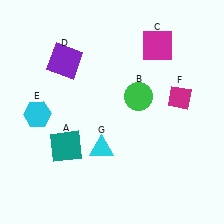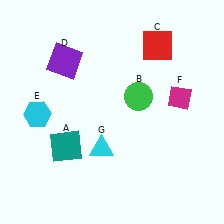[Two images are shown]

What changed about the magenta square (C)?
In Image 1, C is magenta. In Image 2, it changed to red.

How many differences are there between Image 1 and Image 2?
There is 1 difference between the two images.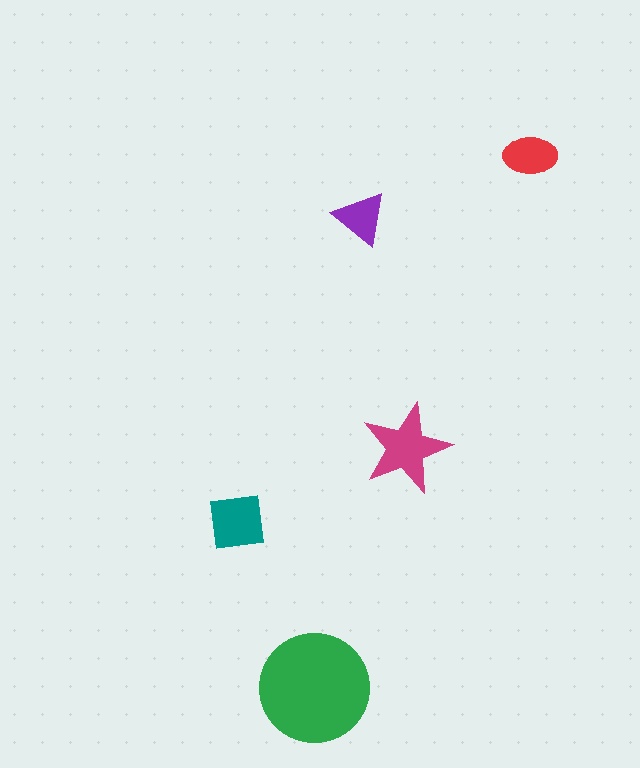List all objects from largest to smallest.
The green circle, the magenta star, the teal square, the red ellipse, the purple triangle.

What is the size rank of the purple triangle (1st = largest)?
5th.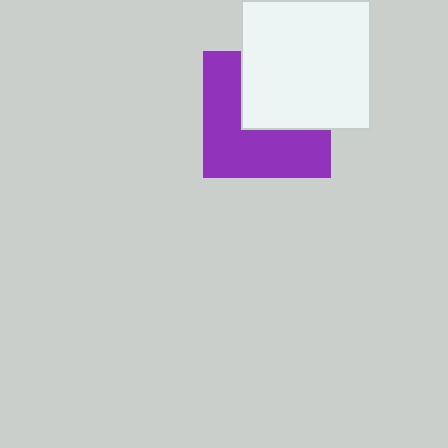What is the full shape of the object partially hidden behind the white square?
The partially hidden object is a purple square.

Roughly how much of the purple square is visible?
About half of it is visible (roughly 56%).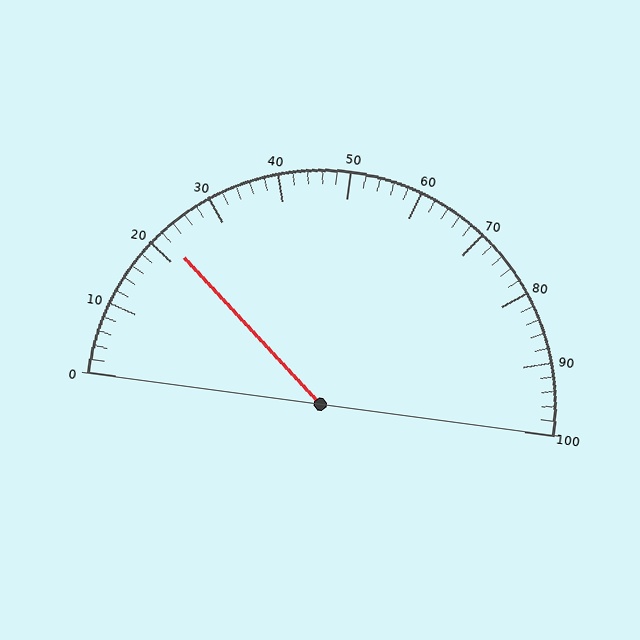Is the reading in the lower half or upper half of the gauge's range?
The reading is in the lower half of the range (0 to 100).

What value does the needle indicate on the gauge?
The needle indicates approximately 22.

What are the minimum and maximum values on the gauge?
The gauge ranges from 0 to 100.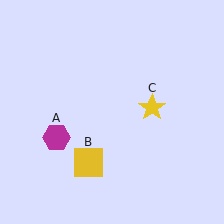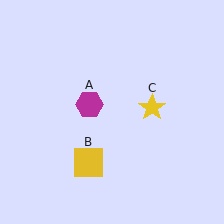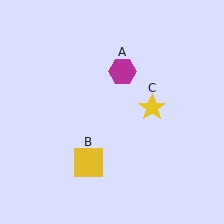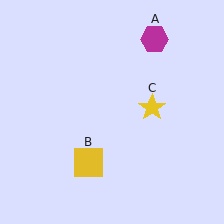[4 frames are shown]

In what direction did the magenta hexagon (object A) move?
The magenta hexagon (object A) moved up and to the right.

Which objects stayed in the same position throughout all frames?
Yellow square (object B) and yellow star (object C) remained stationary.